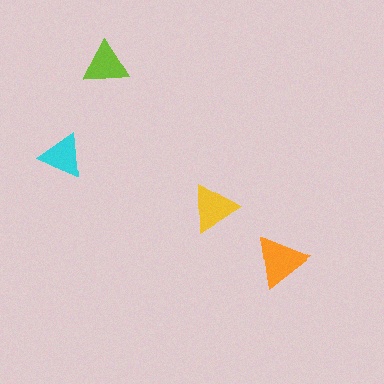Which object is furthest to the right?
The orange triangle is rightmost.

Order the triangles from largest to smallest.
the orange one, the yellow one, the lime one, the cyan one.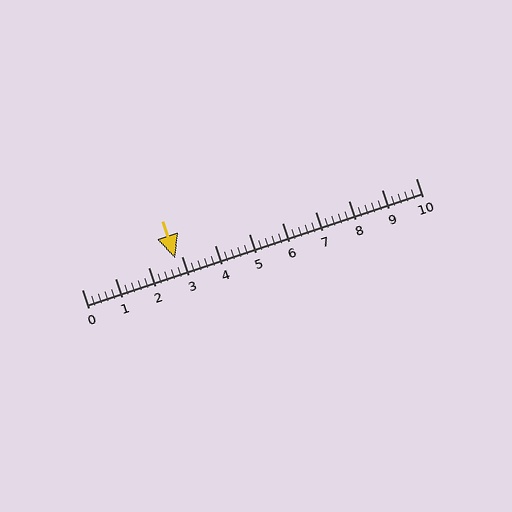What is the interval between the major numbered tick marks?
The major tick marks are spaced 1 units apart.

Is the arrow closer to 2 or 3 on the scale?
The arrow is closer to 3.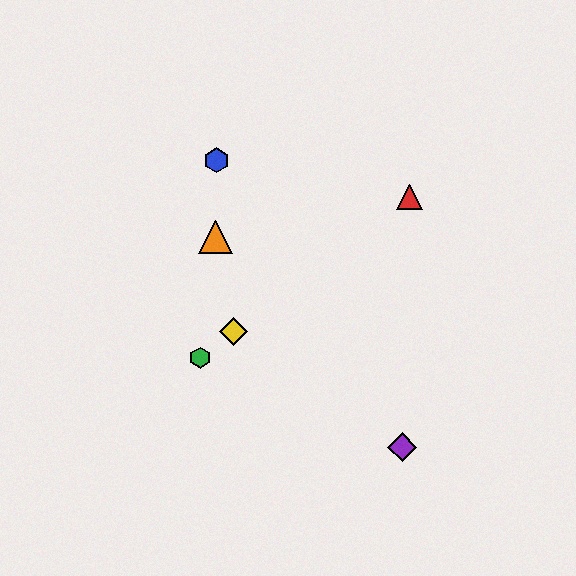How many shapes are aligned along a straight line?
3 shapes (the red triangle, the green hexagon, the yellow diamond) are aligned along a straight line.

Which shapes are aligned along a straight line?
The red triangle, the green hexagon, the yellow diamond are aligned along a straight line.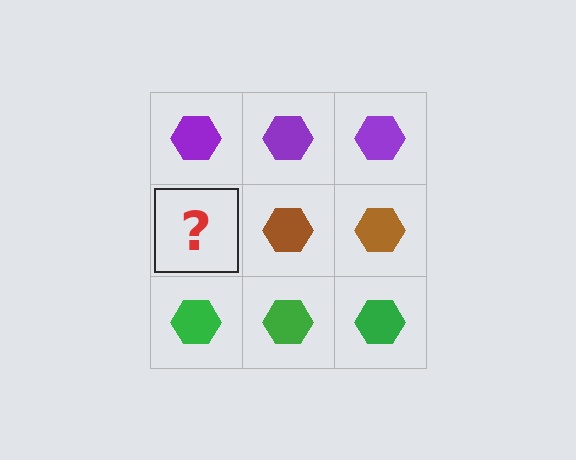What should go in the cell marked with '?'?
The missing cell should contain a brown hexagon.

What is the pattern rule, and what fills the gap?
The rule is that each row has a consistent color. The gap should be filled with a brown hexagon.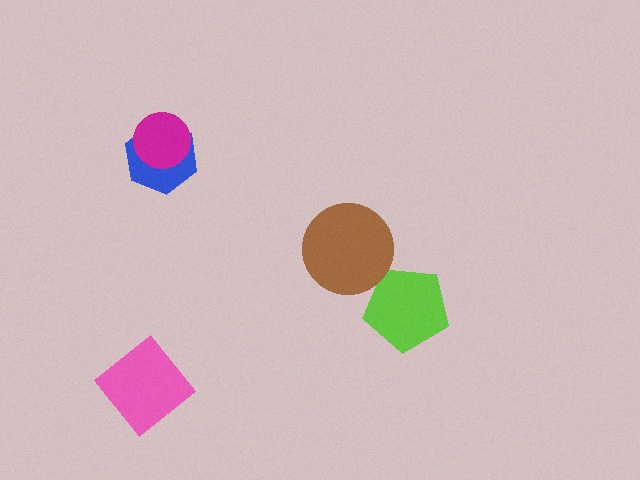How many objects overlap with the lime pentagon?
0 objects overlap with the lime pentagon.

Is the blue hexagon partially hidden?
Yes, it is partially covered by another shape.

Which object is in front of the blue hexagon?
The magenta circle is in front of the blue hexagon.